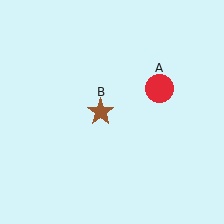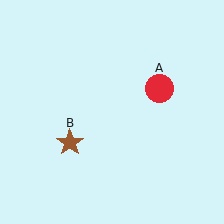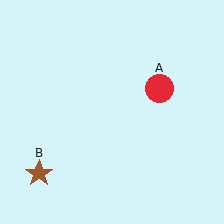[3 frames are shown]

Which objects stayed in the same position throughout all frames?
Red circle (object A) remained stationary.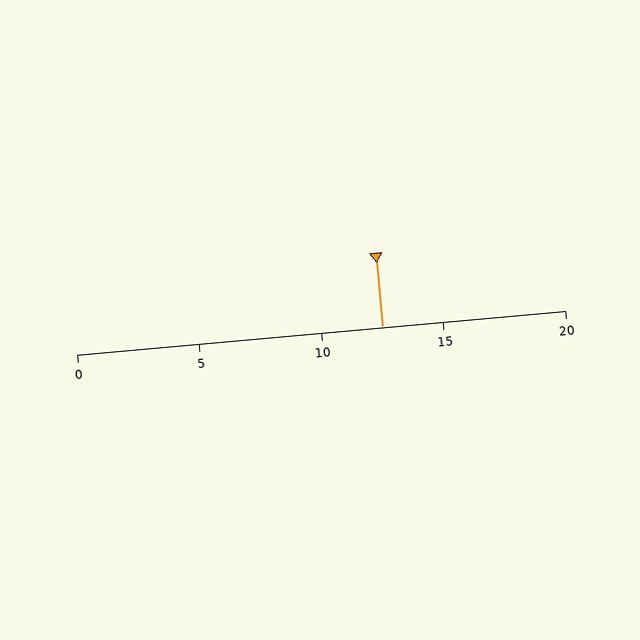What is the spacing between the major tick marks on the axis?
The major ticks are spaced 5 apart.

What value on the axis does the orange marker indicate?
The marker indicates approximately 12.5.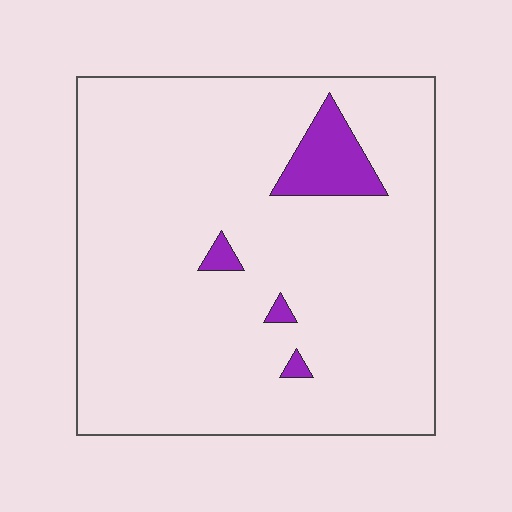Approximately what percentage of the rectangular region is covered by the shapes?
Approximately 5%.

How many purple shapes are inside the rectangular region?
4.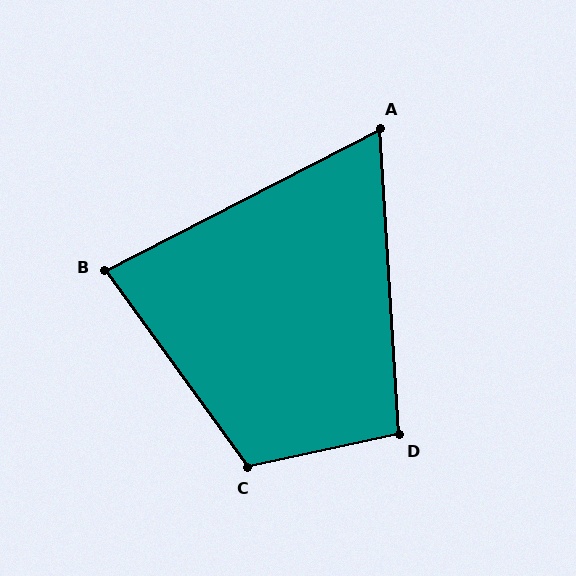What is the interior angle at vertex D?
Approximately 99 degrees (obtuse).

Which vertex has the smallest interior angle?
A, at approximately 66 degrees.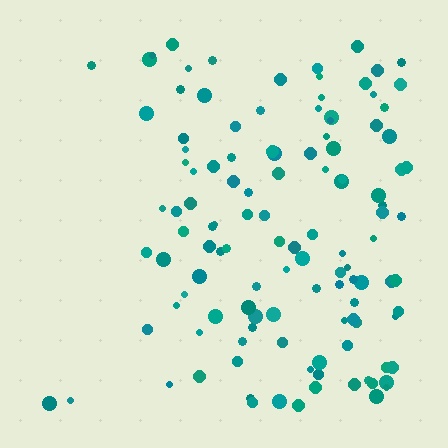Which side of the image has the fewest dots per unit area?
The left.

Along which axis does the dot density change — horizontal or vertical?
Horizontal.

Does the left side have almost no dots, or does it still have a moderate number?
Still a moderate number, just noticeably fewer than the right.